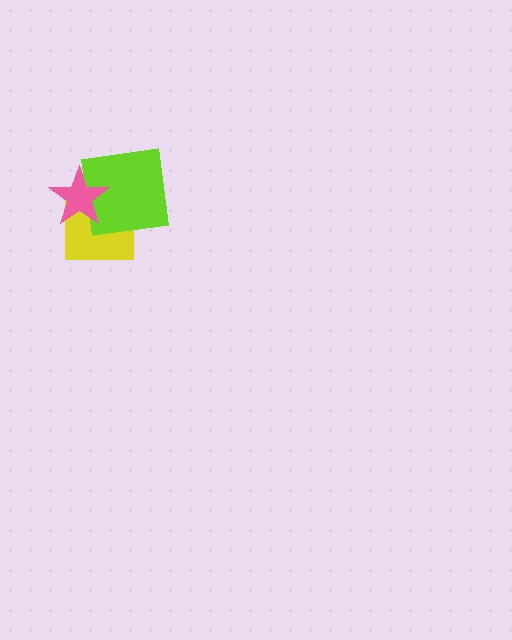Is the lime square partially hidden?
Yes, it is partially covered by another shape.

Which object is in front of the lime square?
The pink star is in front of the lime square.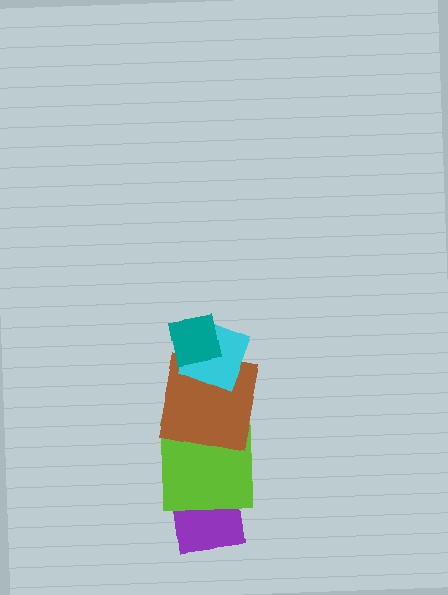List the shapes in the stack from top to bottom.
From top to bottom: the teal square, the cyan diamond, the brown square, the lime square, the purple square.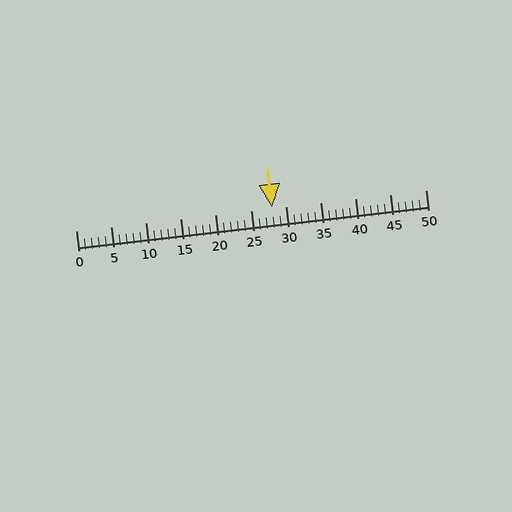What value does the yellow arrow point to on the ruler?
The yellow arrow points to approximately 28.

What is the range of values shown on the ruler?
The ruler shows values from 0 to 50.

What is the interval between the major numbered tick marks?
The major tick marks are spaced 5 units apart.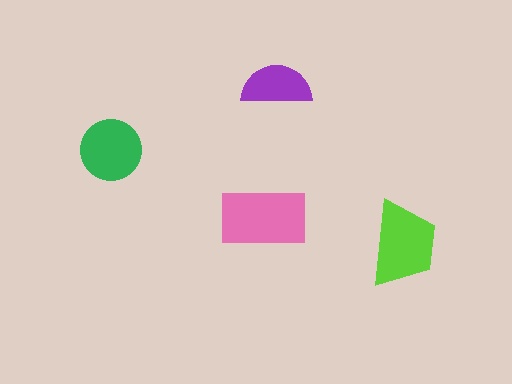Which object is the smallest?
The purple semicircle.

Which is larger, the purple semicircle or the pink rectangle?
The pink rectangle.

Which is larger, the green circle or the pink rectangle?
The pink rectangle.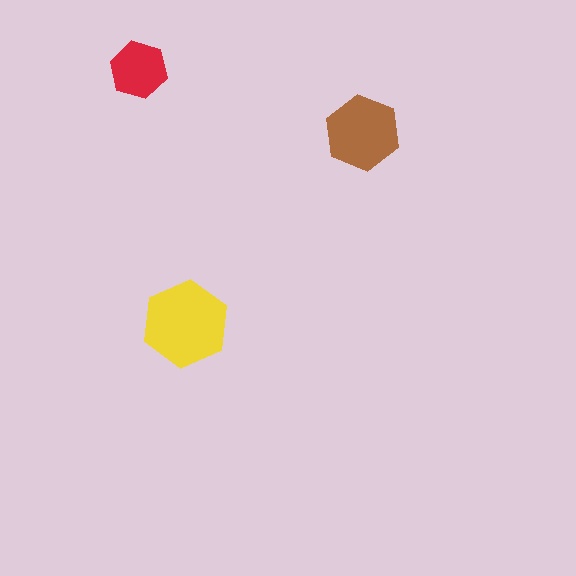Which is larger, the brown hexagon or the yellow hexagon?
The yellow one.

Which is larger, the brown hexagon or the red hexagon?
The brown one.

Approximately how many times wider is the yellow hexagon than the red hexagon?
About 1.5 times wider.